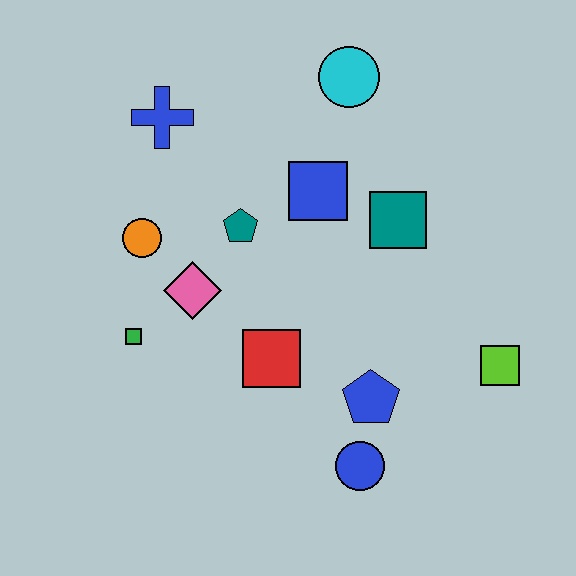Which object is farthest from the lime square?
The blue cross is farthest from the lime square.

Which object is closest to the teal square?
The blue square is closest to the teal square.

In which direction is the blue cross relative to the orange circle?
The blue cross is above the orange circle.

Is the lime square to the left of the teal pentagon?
No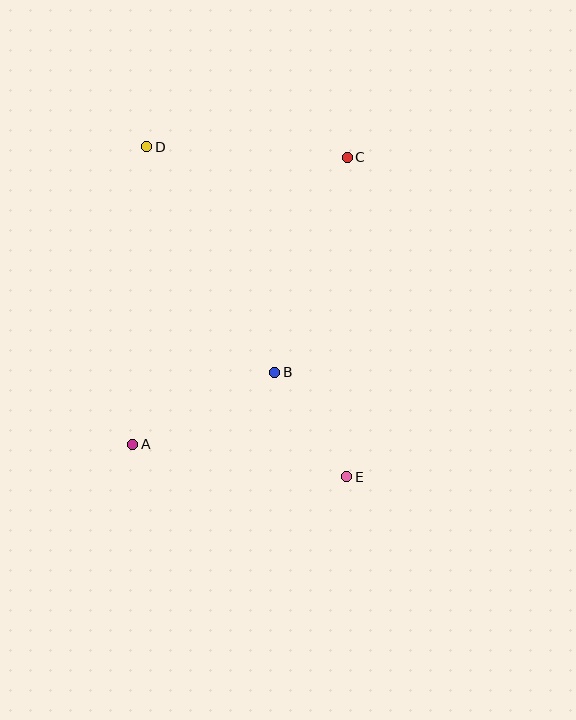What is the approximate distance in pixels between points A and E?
The distance between A and E is approximately 216 pixels.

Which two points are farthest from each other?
Points D and E are farthest from each other.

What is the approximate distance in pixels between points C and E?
The distance between C and E is approximately 319 pixels.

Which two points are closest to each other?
Points B and E are closest to each other.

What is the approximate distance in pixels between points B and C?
The distance between B and C is approximately 227 pixels.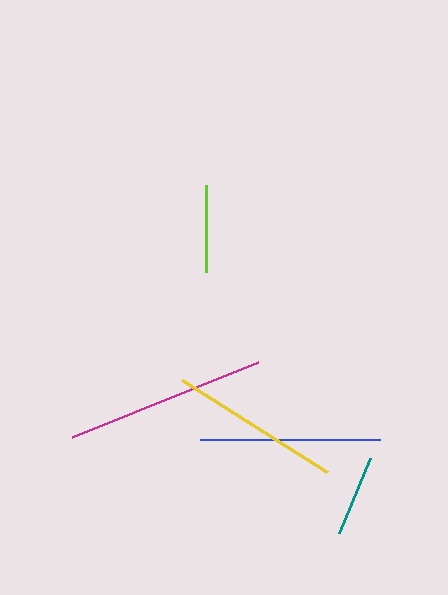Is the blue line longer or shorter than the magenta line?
The magenta line is longer than the blue line.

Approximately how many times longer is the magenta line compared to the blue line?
The magenta line is approximately 1.1 times the length of the blue line.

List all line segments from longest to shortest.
From longest to shortest: magenta, blue, yellow, lime, teal.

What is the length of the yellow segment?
The yellow segment is approximately 172 pixels long.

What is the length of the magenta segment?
The magenta segment is approximately 200 pixels long.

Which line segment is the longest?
The magenta line is the longest at approximately 200 pixels.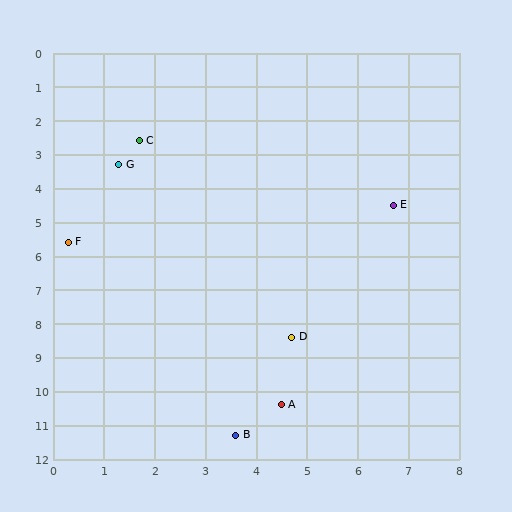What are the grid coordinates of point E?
Point E is at approximately (6.7, 4.5).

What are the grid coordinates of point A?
Point A is at approximately (4.5, 10.4).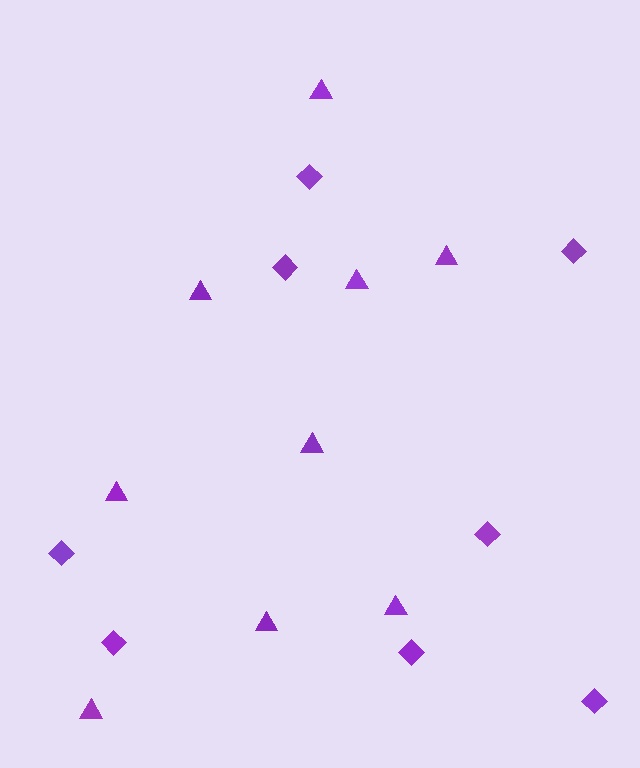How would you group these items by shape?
There are 2 groups: one group of diamonds (8) and one group of triangles (9).